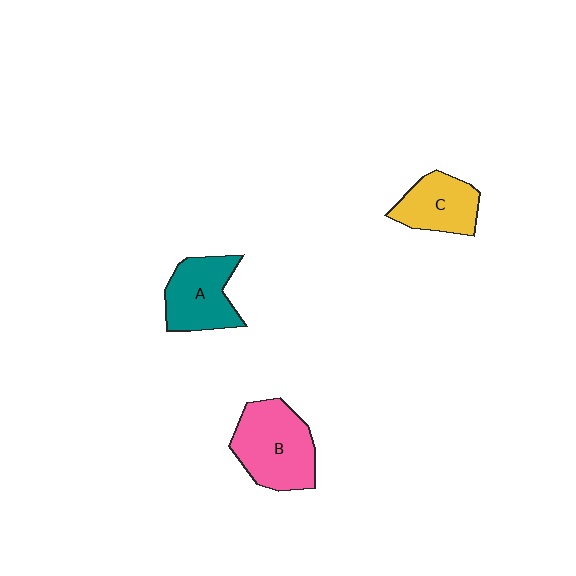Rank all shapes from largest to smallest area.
From largest to smallest: B (pink), A (teal), C (yellow).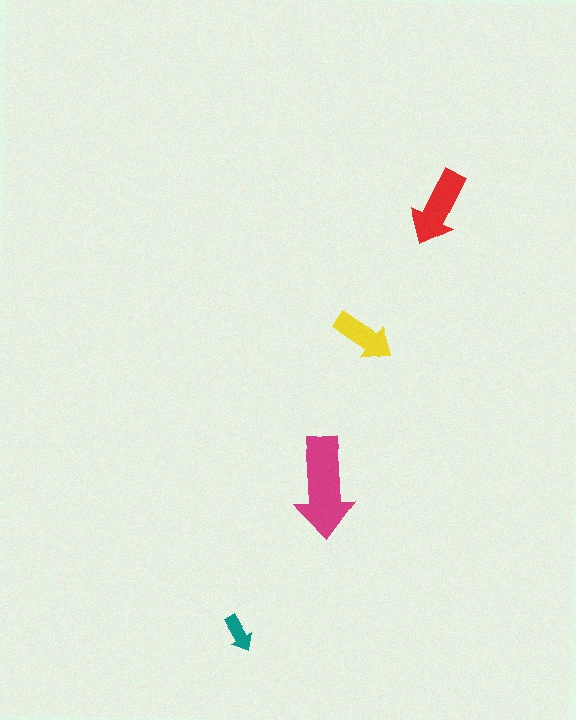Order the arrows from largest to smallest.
the magenta one, the red one, the yellow one, the teal one.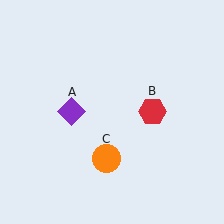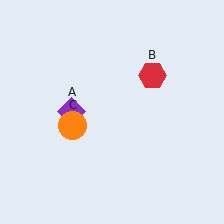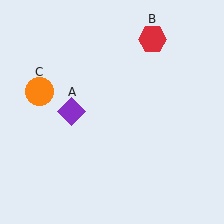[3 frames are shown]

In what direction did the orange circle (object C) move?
The orange circle (object C) moved up and to the left.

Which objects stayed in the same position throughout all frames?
Purple diamond (object A) remained stationary.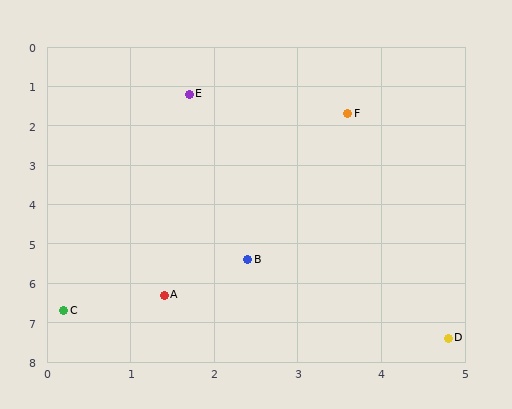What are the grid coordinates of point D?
Point D is at approximately (4.8, 7.4).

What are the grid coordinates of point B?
Point B is at approximately (2.4, 5.4).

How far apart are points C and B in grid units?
Points C and B are about 2.6 grid units apart.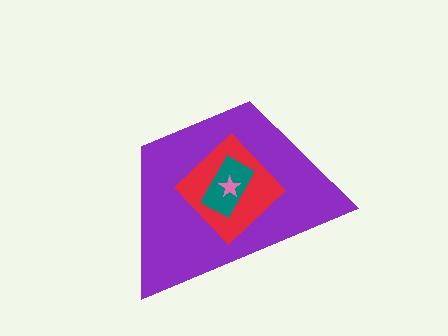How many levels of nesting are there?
4.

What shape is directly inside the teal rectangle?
The pink star.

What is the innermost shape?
The pink star.